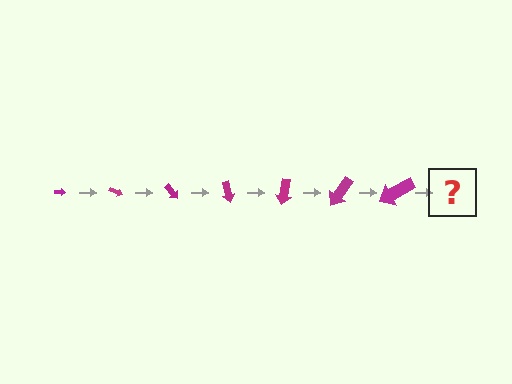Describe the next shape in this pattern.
It should be an arrow, larger than the previous one and rotated 175 degrees from the start.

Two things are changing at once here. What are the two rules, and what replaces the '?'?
The two rules are that the arrow grows larger each step and it rotates 25 degrees each step. The '?' should be an arrow, larger than the previous one and rotated 175 degrees from the start.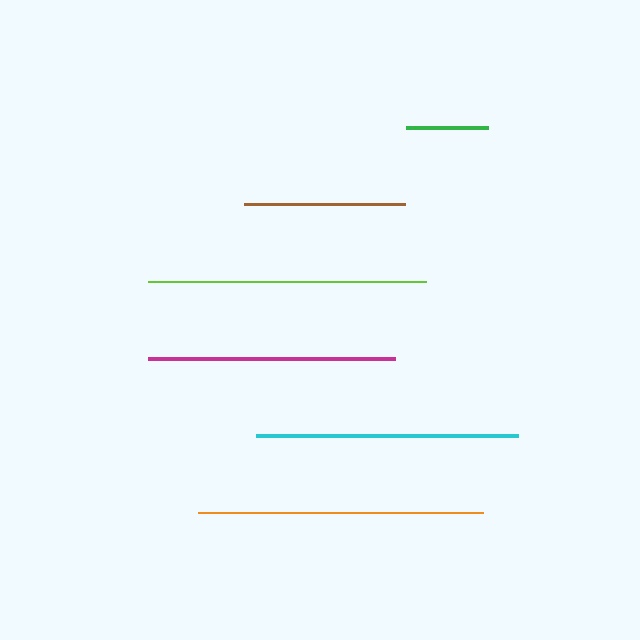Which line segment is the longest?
The orange line is the longest at approximately 285 pixels.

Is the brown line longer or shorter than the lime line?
The lime line is longer than the brown line.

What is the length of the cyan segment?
The cyan segment is approximately 262 pixels long.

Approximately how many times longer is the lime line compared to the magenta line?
The lime line is approximately 1.1 times the length of the magenta line.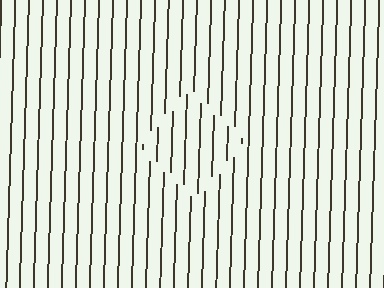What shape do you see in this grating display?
An illusory square. The interior of the shape contains the same grating, shifted by half a period — the contour is defined by the phase discontinuity where line-ends from the inner and outer gratings abut.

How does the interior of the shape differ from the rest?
The interior of the shape contains the same grating, shifted by half a period — the contour is defined by the phase discontinuity where line-ends from the inner and outer gratings abut.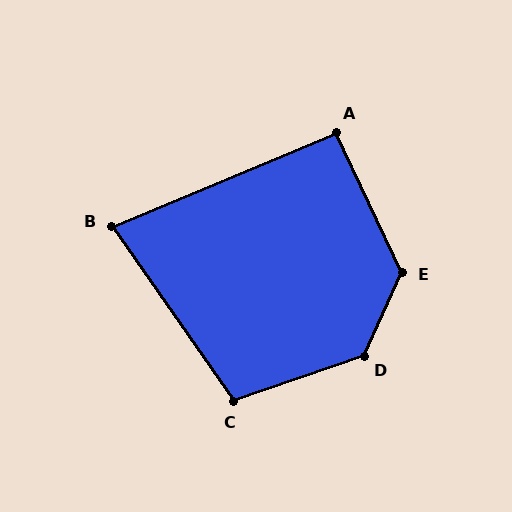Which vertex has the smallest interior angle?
B, at approximately 78 degrees.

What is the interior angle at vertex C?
Approximately 106 degrees (obtuse).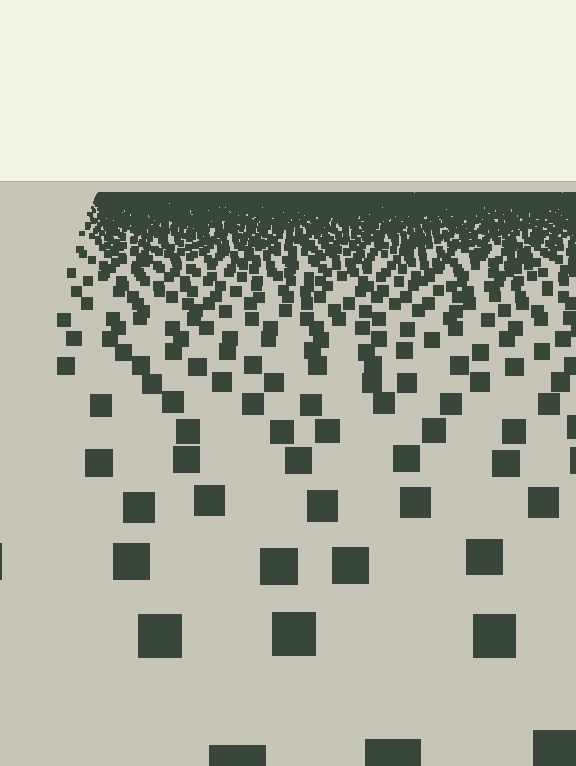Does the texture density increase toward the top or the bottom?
Density increases toward the top.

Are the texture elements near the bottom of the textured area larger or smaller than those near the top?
Larger. Near the bottom, elements are closer to the viewer and appear at a bigger on-screen size.